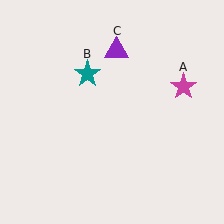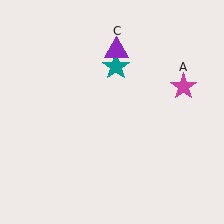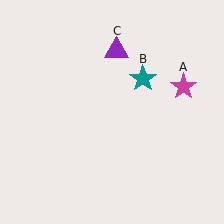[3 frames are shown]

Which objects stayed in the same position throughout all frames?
Magenta star (object A) and purple triangle (object C) remained stationary.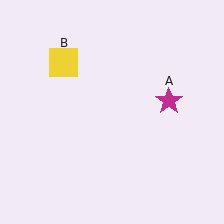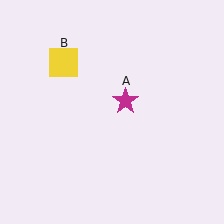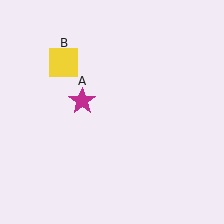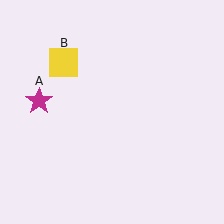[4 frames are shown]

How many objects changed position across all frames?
1 object changed position: magenta star (object A).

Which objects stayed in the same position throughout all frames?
Yellow square (object B) remained stationary.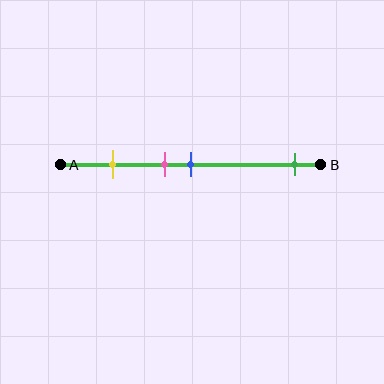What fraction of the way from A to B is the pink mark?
The pink mark is approximately 40% (0.4) of the way from A to B.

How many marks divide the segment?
There are 4 marks dividing the segment.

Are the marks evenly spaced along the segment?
No, the marks are not evenly spaced.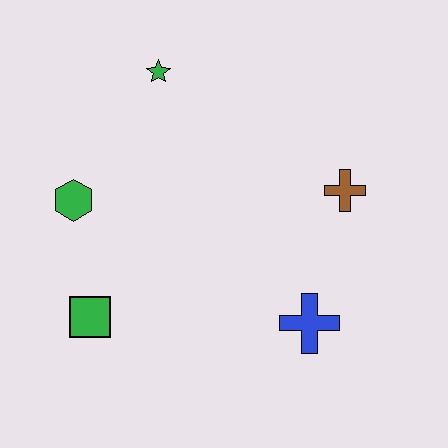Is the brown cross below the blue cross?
No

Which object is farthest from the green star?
The blue cross is farthest from the green star.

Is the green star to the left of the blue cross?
Yes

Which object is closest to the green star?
The green hexagon is closest to the green star.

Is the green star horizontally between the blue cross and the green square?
Yes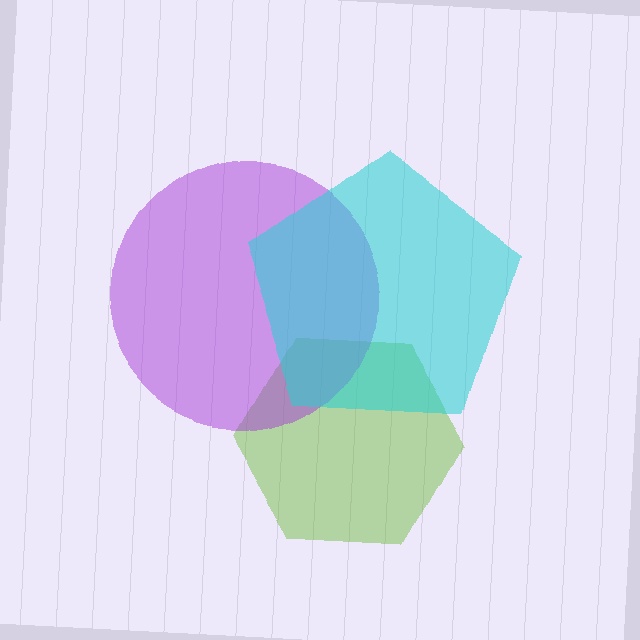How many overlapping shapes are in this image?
There are 3 overlapping shapes in the image.